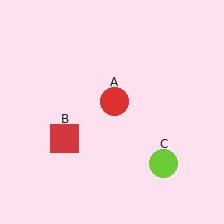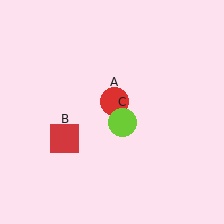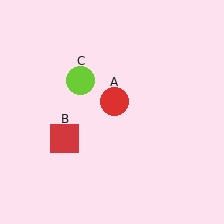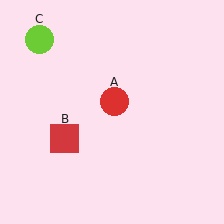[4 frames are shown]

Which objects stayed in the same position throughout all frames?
Red circle (object A) and red square (object B) remained stationary.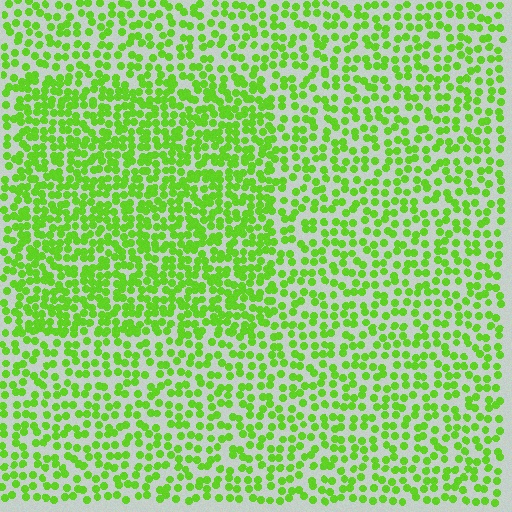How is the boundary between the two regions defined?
The boundary is defined by a change in element density (approximately 1.7x ratio). All elements are the same color, size, and shape.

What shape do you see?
I see a rectangle.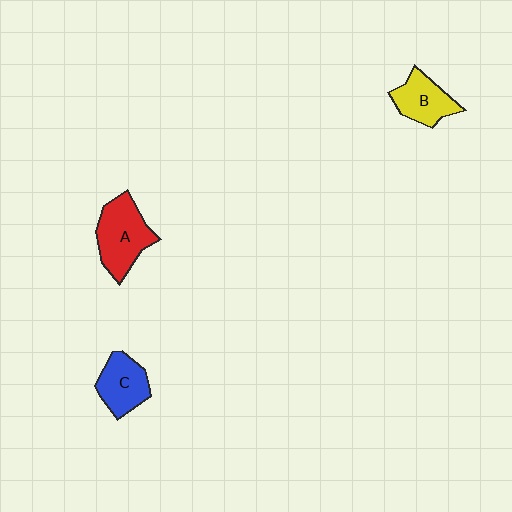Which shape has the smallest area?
Shape B (yellow).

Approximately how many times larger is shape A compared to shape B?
Approximately 1.4 times.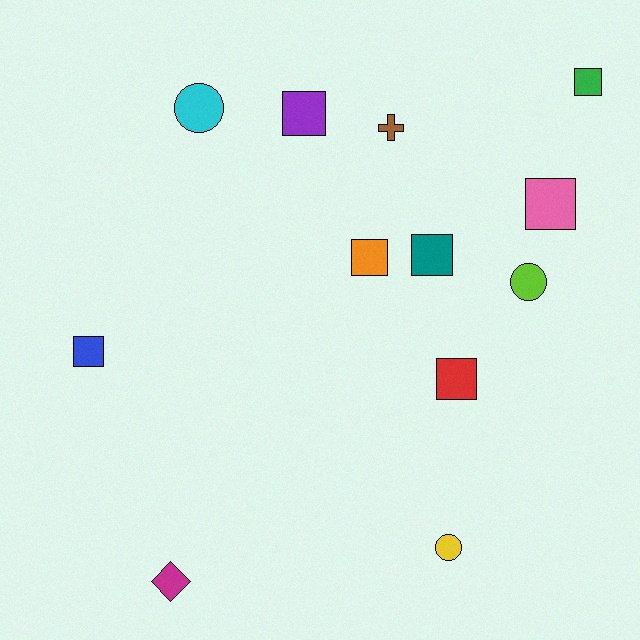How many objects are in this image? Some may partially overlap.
There are 12 objects.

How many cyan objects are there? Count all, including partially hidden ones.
There is 1 cyan object.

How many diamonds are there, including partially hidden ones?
There is 1 diamond.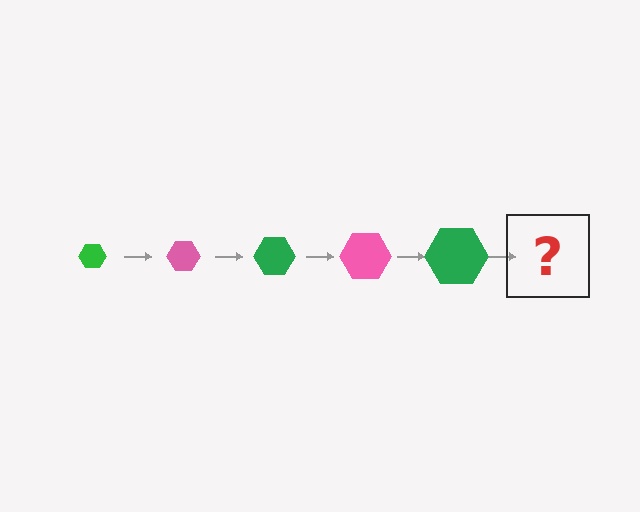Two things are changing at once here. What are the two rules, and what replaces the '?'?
The two rules are that the hexagon grows larger each step and the color cycles through green and pink. The '?' should be a pink hexagon, larger than the previous one.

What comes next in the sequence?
The next element should be a pink hexagon, larger than the previous one.